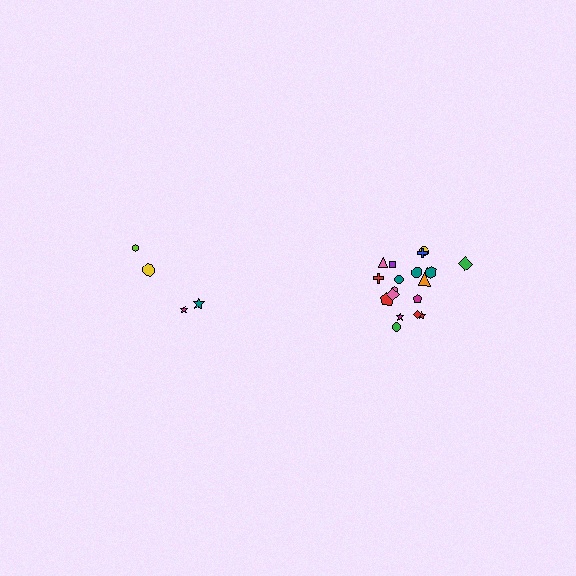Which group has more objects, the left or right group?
The right group.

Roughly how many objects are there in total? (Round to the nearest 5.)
Roughly 20 objects in total.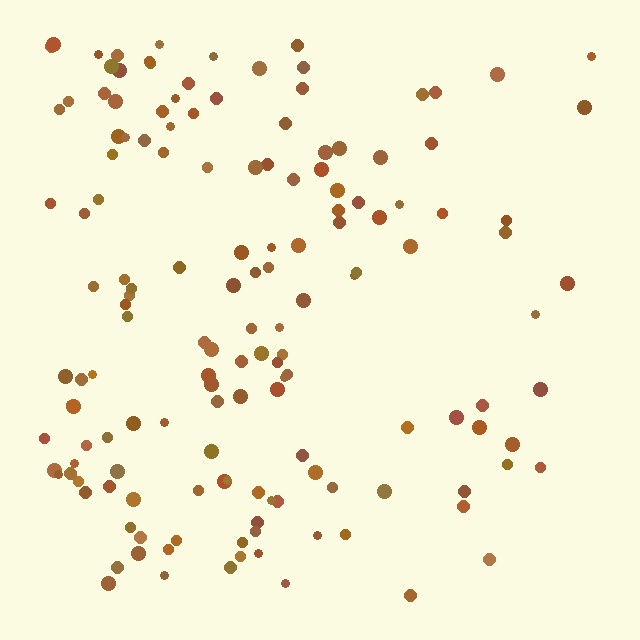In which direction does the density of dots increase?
From right to left, with the left side densest.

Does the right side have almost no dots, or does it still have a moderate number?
Still a moderate number, just noticeably fewer than the left.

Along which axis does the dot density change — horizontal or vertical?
Horizontal.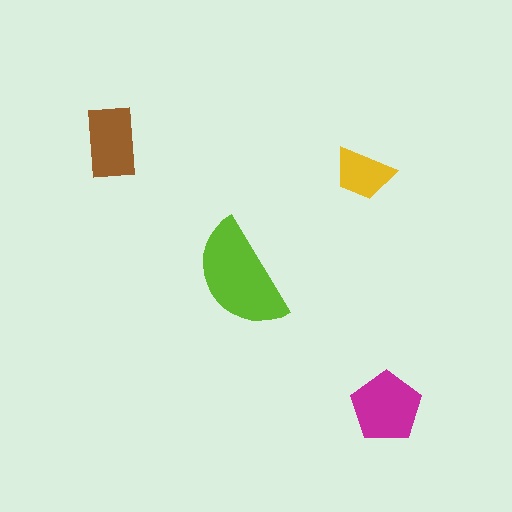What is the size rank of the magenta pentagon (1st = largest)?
2nd.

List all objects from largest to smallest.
The lime semicircle, the magenta pentagon, the brown rectangle, the yellow trapezoid.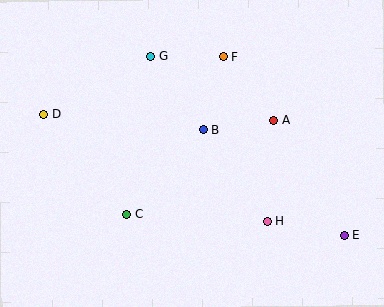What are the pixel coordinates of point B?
Point B is at (203, 130).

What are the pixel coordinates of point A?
Point A is at (273, 121).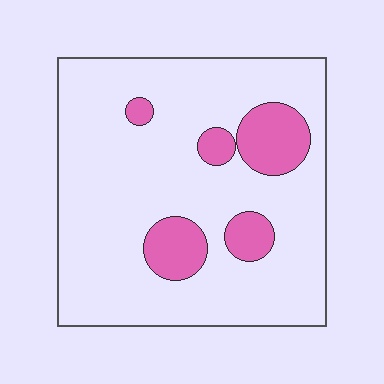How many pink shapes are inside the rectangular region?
5.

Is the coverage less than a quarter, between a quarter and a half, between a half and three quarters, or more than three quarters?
Less than a quarter.